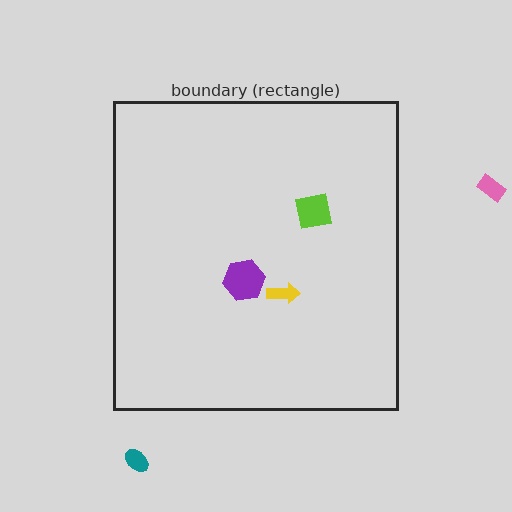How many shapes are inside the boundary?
3 inside, 2 outside.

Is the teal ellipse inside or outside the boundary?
Outside.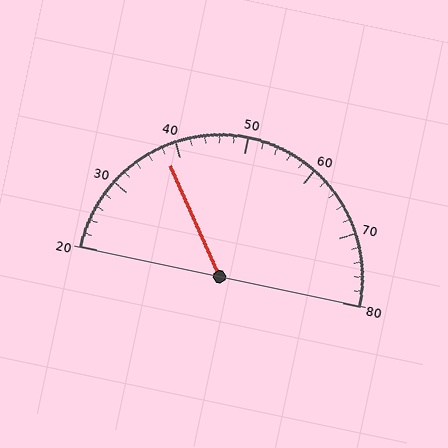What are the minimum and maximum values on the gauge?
The gauge ranges from 20 to 80.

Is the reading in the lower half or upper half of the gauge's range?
The reading is in the lower half of the range (20 to 80).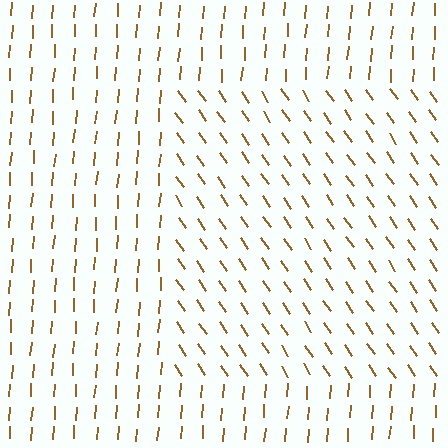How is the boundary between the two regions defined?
The boundary is defined purely by a change in line orientation (approximately 38 degrees difference). All lines are the same color and thickness.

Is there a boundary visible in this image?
Yes, there is a texture boundary formed by a change in line orientation.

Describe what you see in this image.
The image is filled with small brown line segments. A rectangle region in the image has lines oriented differently from the surrounding lines, creating a visible texture boundary.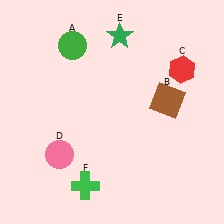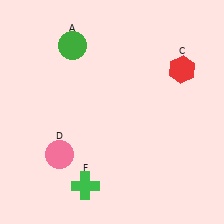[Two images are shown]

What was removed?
The brown square (B), the green star (E) were removed in Image 2.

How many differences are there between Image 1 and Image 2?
There are 2 differences between the two images.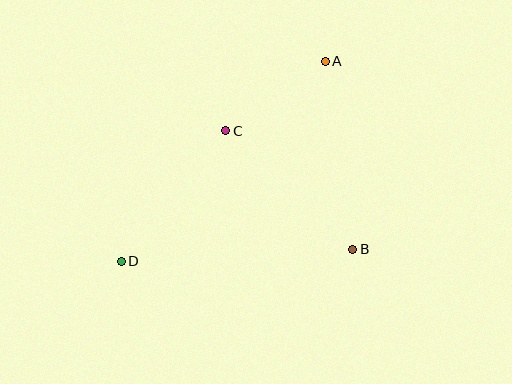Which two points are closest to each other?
Points A and C are closest to each other.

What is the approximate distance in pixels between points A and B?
The distance between A and B is approximately 190 pixels.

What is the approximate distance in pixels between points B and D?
The distance between B and D is approximately 232 pixels.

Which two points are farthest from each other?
Points A and D are farthest from each other.